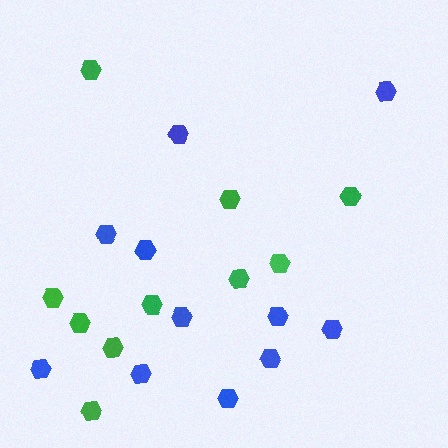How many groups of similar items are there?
There are 2 groups: one group of blue hexagons (11) and one group of green hexagons (10).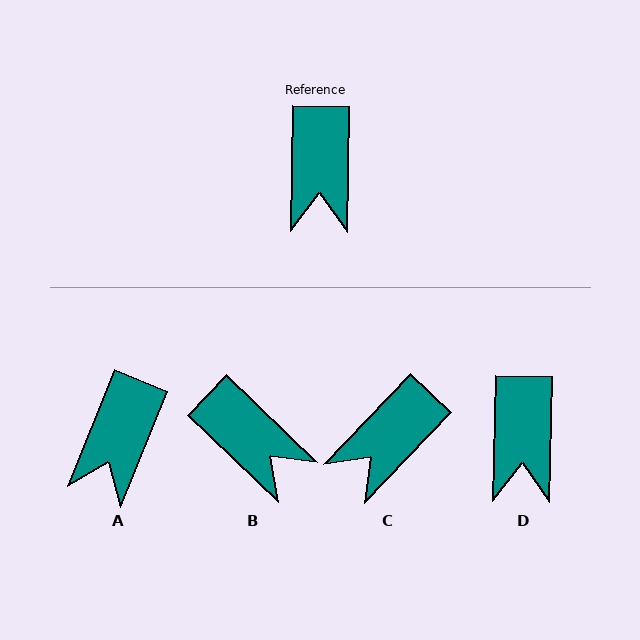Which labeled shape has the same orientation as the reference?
D.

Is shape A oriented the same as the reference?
No, it is off by about 21 degrees.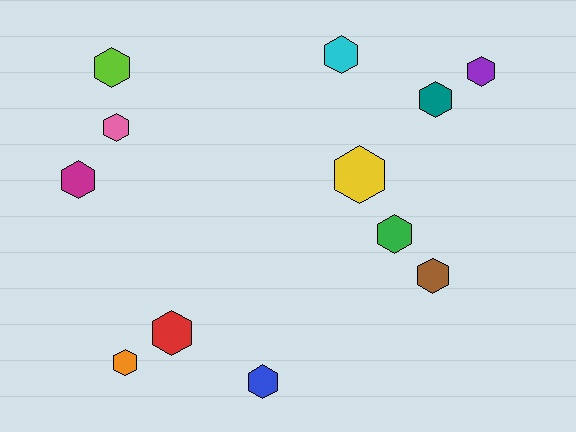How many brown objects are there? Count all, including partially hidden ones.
There is 1 brown object.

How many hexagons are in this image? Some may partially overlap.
There are 12 hexagons.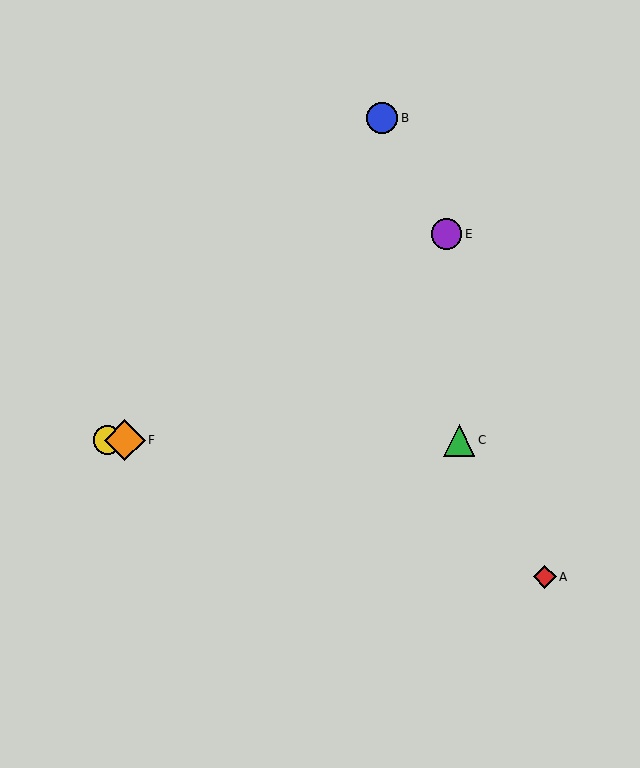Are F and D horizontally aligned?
Yes, both are at y≈440.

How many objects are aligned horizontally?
3 objects (C, D, F) are aligned horizontally.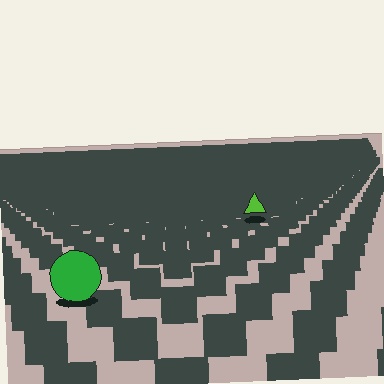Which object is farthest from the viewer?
The lime triangle is farthest from the viewer. It appears smaller and the ground texture around it is denser.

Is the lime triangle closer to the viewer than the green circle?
No. The green circle is closer — you can tell from the texture gradient: the ground texture is coarser near it.